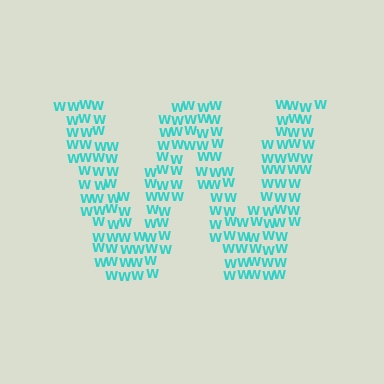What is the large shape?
The large shape is the letter W.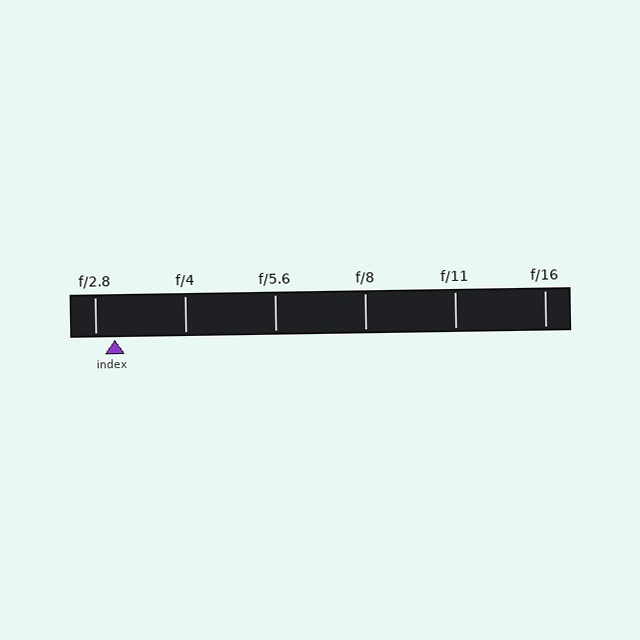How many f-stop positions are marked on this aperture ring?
There are 6 f-stop positions marked.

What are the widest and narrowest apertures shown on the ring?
The widest aperture shown is f/2.8 and the narrowest is f/16.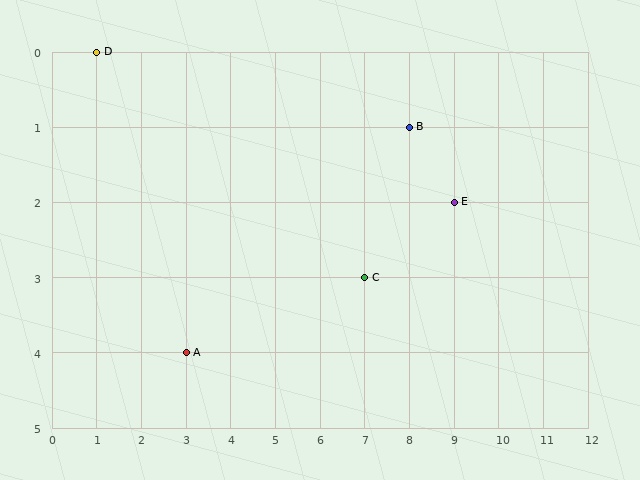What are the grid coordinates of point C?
Point C is at grid coordinates (7, 3).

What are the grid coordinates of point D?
Point D is at grid coordinates (1, 0).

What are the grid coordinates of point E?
Point E is at grid coordinates (9, 2).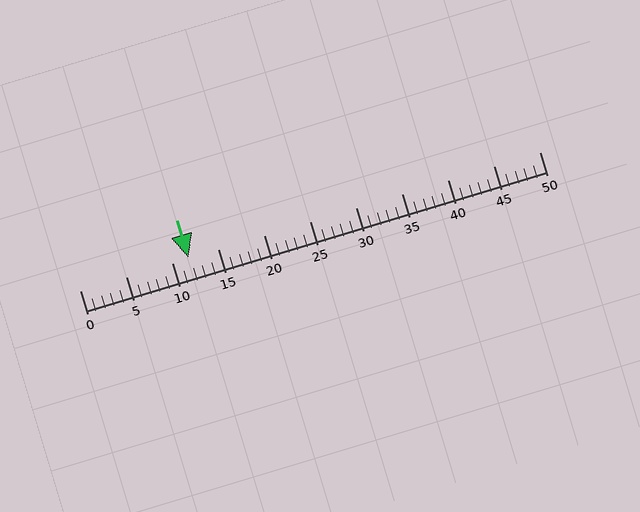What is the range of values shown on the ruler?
The ruler shows values from 0 to 50.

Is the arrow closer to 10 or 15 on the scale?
The arrow is closer to 10.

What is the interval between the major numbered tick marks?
The major tick marks are spaced 5 units apart.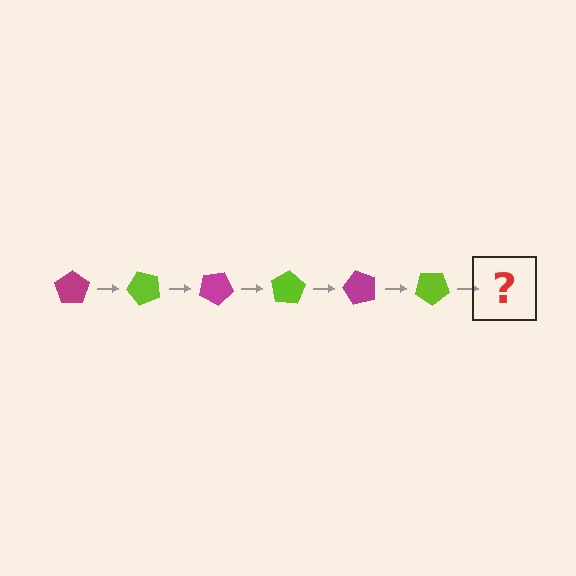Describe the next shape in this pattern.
It should be a magenta pentagon, rotated 300 degrees from the start.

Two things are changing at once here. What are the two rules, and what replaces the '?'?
The two rules are that it rotates 50 degrees each step and the color cycles through magenta and lime. The '?' should be a magenta pentagon, rotated 300 degrees from the start.